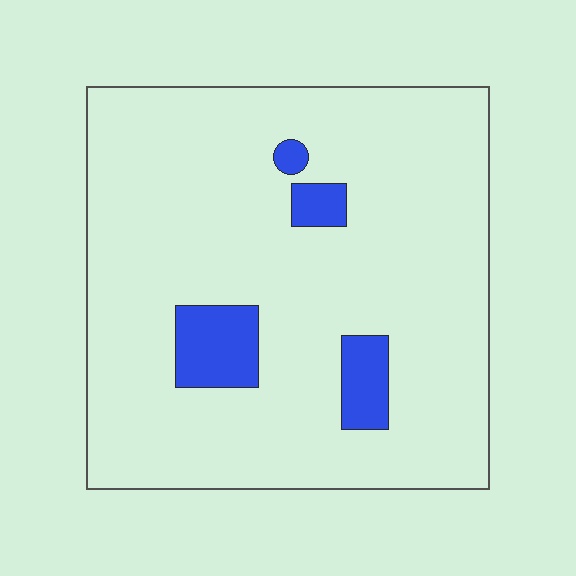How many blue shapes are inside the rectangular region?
4.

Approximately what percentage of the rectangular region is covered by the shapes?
Approximately 10%.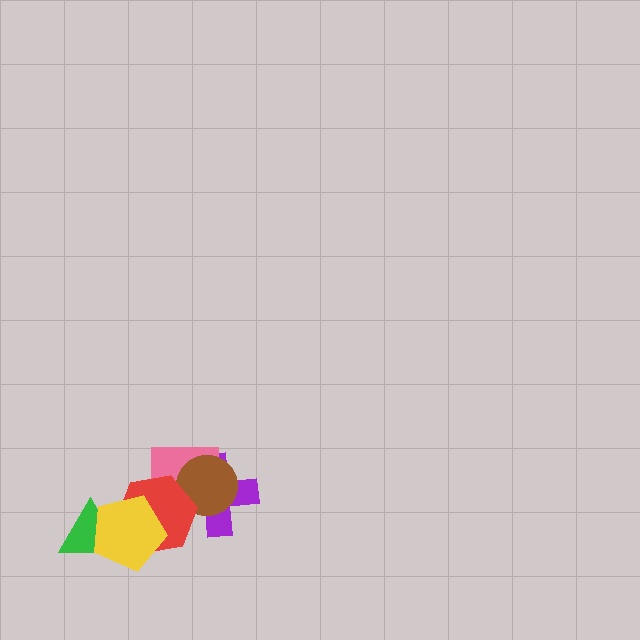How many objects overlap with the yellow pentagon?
2 objects overlap with the yellow pentagon.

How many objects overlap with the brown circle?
3 objects overlap with the brown circle.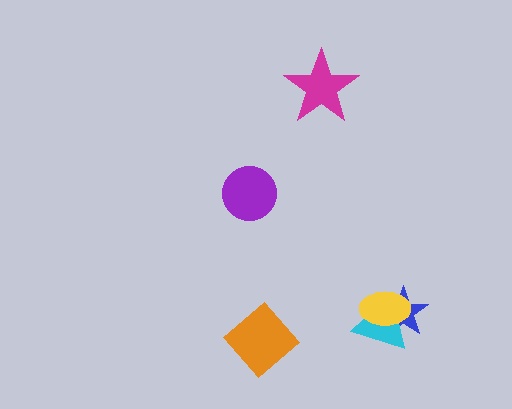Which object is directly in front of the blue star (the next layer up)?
The cyan triangle is directly in front of the blue star.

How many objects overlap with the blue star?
2 objects overlap with the blue star.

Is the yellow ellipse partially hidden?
No, no other shape covers it.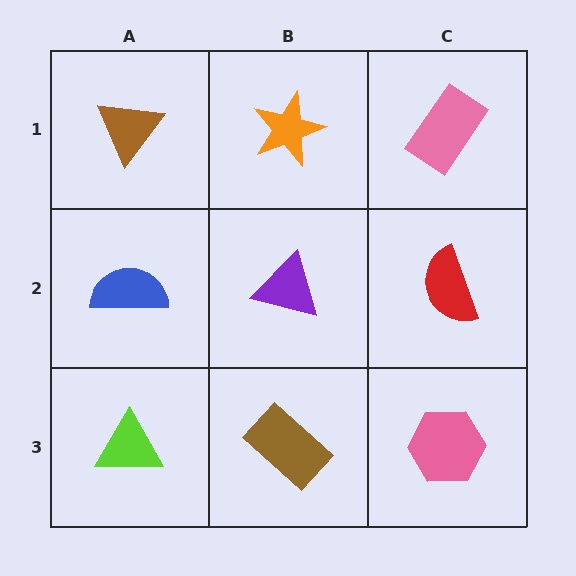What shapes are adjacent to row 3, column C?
A red semicircle (row 2, column C), a brown rectangle (row 3, column B).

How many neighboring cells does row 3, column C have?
2.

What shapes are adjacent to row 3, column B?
A purple triangle (row 2, column B), a lime triangle (row 3, column A), a pink hexagon (row 3, column C).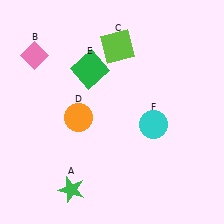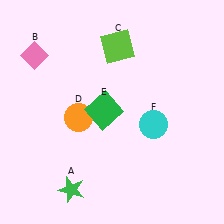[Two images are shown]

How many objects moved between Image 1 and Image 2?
1 object moved between the two images.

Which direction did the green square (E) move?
The green square (E) moved down.